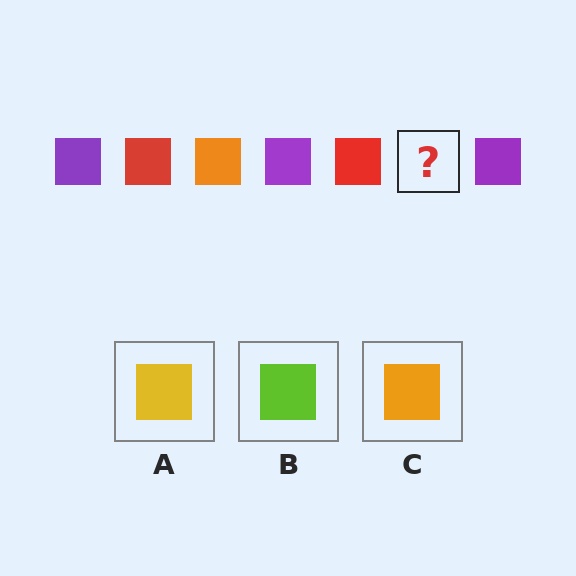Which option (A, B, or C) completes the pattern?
C.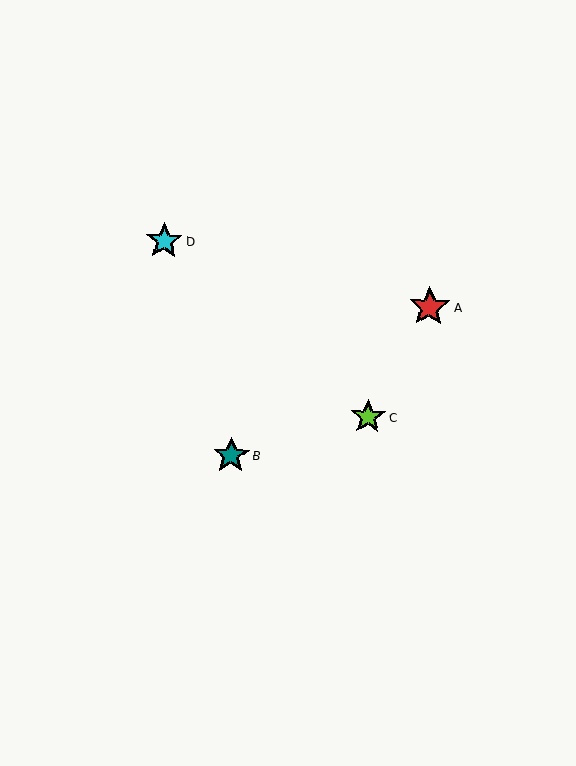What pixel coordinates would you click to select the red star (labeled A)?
Click at (429, 307) to select the red star A.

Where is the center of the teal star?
The center of the teal star is at (231, 455).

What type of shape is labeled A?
Shape A is a red star.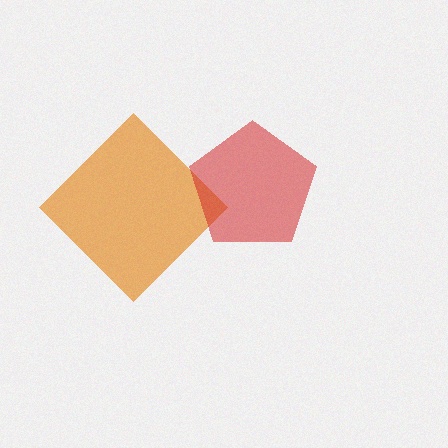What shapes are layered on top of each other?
The layered shapes are: an orange diamond, a red pentagon.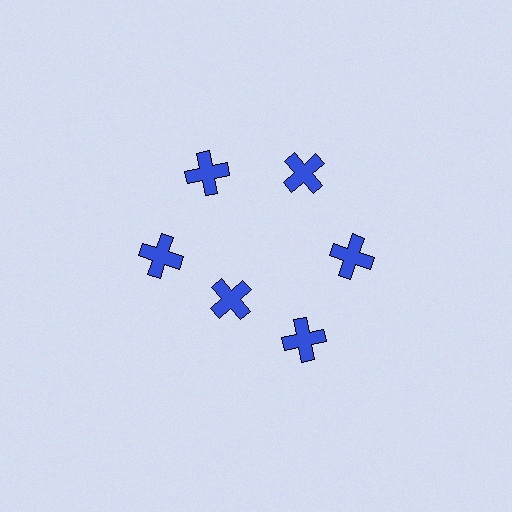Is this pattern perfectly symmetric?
No. The 6 blue crosses are arranged in a ring, but one element near the 7 o'clock position is pulled inward toward the center, breaking the 6-fold rotational symmetry.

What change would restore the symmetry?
The symmetry would be restored by moving it outward, back onto the ring so that all 6 crosses sit at equal angles and equal distance from the center.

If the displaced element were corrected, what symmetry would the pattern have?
It would have 6-fold rotational symmetry — the pattern would map onto itself every 60 degrees.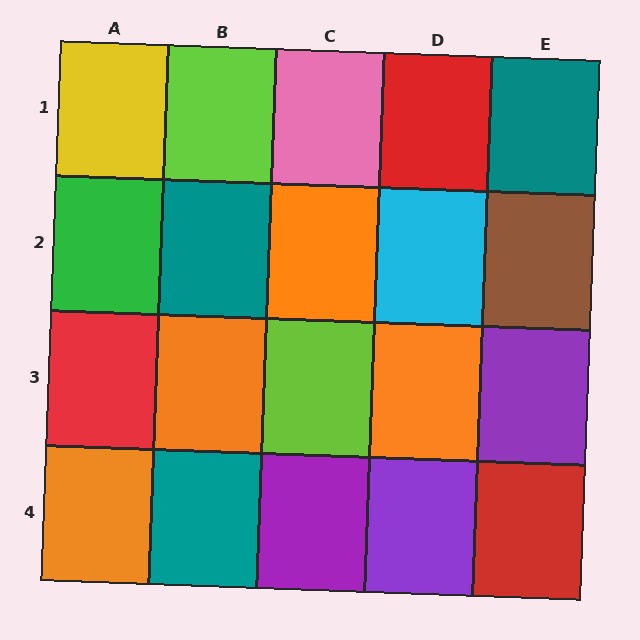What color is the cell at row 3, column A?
Red.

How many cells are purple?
3 cells are purple.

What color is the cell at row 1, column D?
Red.